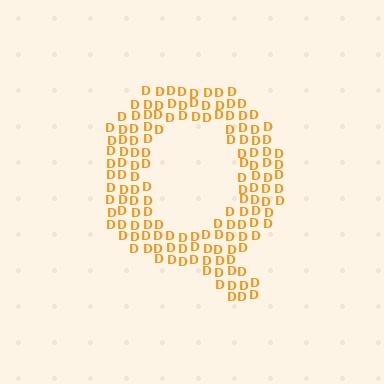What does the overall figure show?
The overall figure shows the letter Q.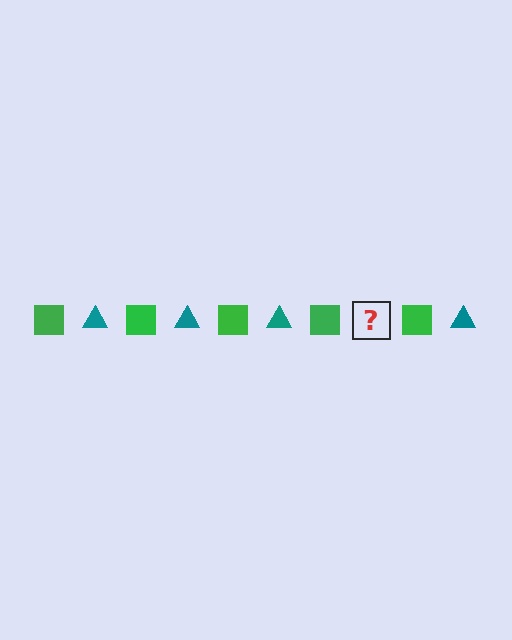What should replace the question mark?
The question mark should be replaced with a teal triangle.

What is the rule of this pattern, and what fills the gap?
The rule is that the pattern alternates between green square and teal triangle. The gap should be filled with a teal triangle.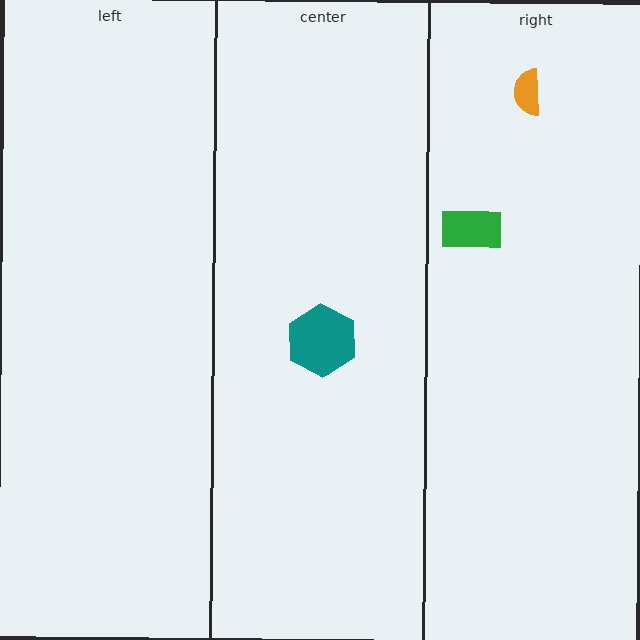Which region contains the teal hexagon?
The center region.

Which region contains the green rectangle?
The right region.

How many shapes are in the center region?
1.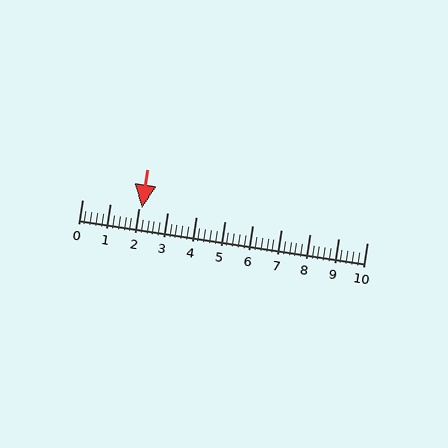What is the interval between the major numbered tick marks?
The major tick marks are spaced 1 units apart.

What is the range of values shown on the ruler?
The ruler shows values from 0 to 10.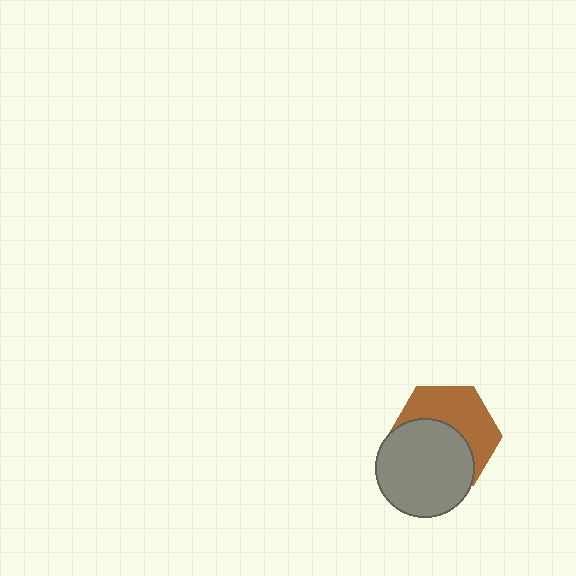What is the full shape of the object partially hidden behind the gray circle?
The partially hidden object is a brown hexagon.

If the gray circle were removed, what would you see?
You would see the complete brown hexagon.